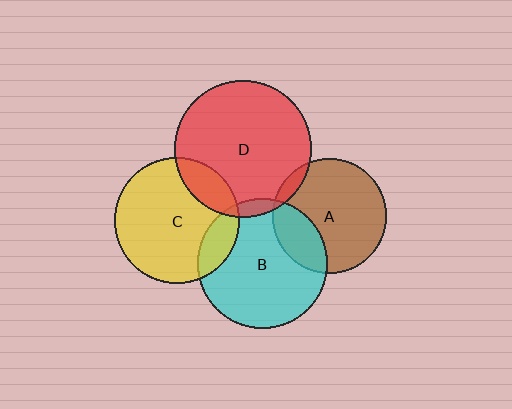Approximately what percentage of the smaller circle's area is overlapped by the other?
Approximately 5%.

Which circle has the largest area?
Circle D (red).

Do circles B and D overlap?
Yes.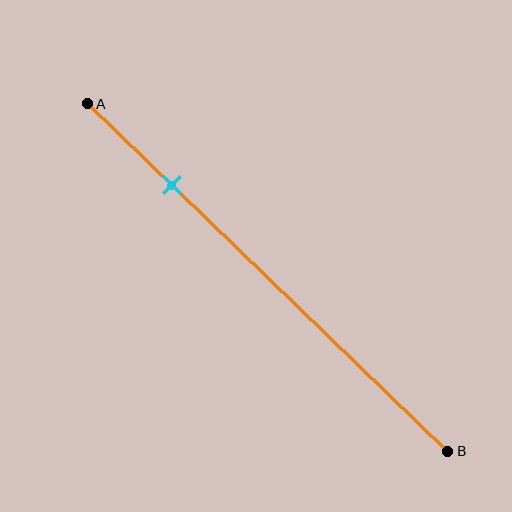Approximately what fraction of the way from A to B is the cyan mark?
The cyan mark is approximately 25% of the way from A to B.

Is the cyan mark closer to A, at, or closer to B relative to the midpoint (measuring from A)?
The cyan mark is closer to point A than the midpoint of segment AB.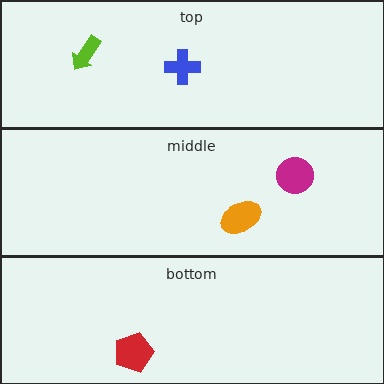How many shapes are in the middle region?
2.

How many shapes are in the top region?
2.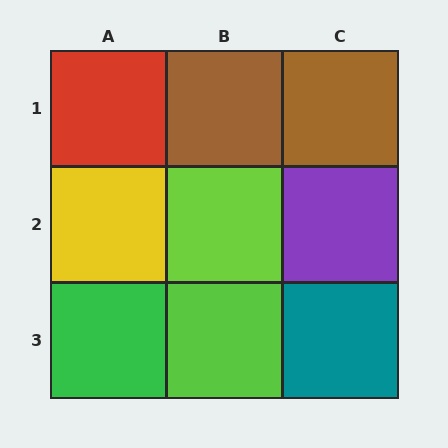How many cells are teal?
1 cell is teal.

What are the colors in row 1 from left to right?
Red, brown, brown.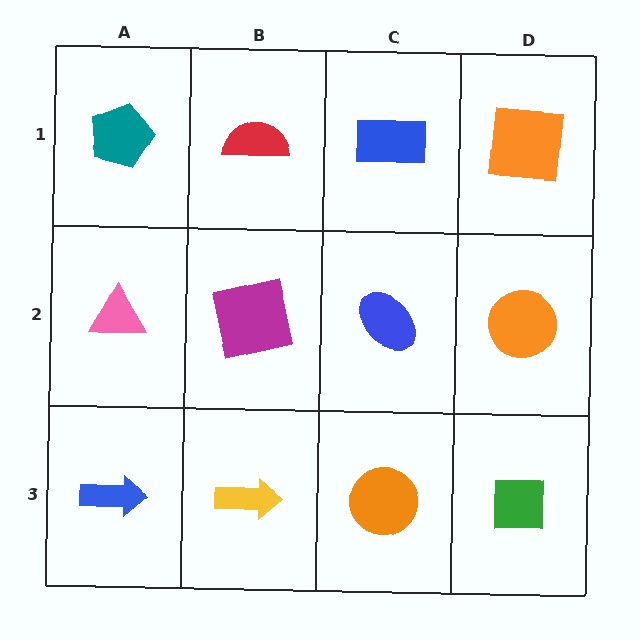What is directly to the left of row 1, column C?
A red semicircle.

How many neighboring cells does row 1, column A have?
2.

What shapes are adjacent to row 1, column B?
A magenta square (row 2, column B), a teal pentagon (row 1, column A), a blue rectangle (row 1, column C).